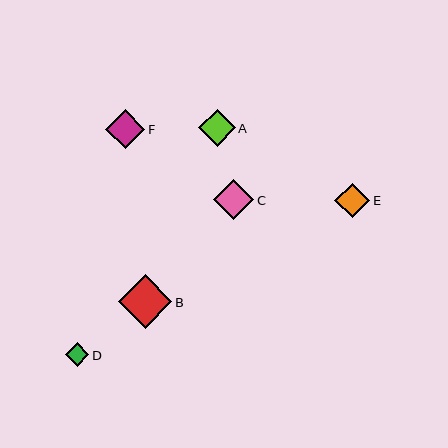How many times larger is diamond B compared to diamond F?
Diamond B is approximately 1.4 times the size of diamond F.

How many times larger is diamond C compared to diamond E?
Diamond C is approximately 1.1 times the size of diamond E.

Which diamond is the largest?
Diamond B is the largest with a size of approximately 53 pixels.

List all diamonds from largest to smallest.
From largest to smallest: B, C, F, A, E, D.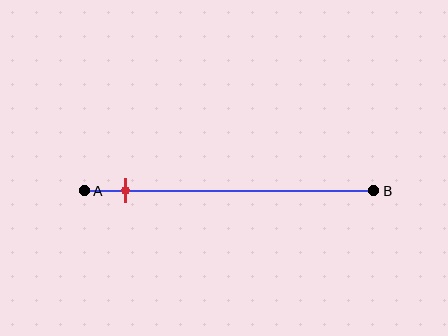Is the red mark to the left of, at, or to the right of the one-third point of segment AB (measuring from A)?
The red mark is to the left of the one-third point of segment AB.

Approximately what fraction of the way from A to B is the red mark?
The red mark is approximately 15% of the way from A to B.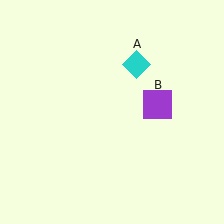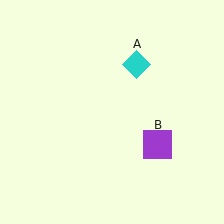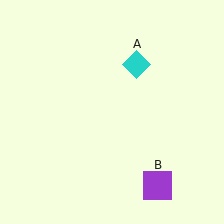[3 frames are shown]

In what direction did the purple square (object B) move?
The purple square (object B) moved down.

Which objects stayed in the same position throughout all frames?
Cyan diamond (object A) remained stationary.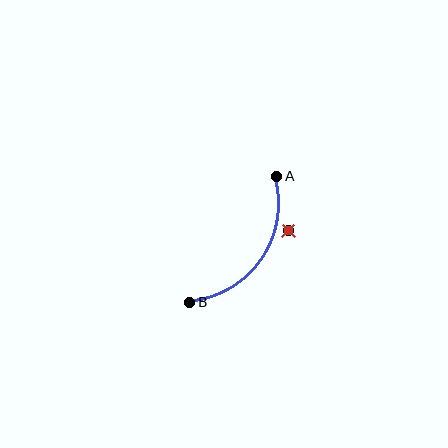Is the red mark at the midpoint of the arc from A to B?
No — the red mark does not lie on the arc at all. It sits slightly outside the curve.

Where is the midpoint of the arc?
The arc midpoint is the point on the curve farthest from the straight line joining A and B. It sits below and to the right of that line.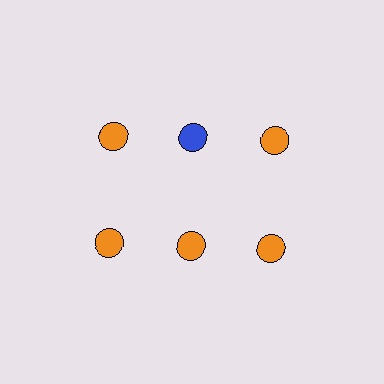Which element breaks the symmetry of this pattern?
The blue circle in the top row, second from left column breaks the symmetry. All other shapes are orange circles.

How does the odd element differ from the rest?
It has a different color: blue instead of orange.